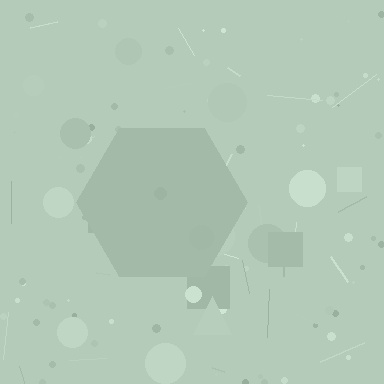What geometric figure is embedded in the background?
A hexagon is embedded in the background.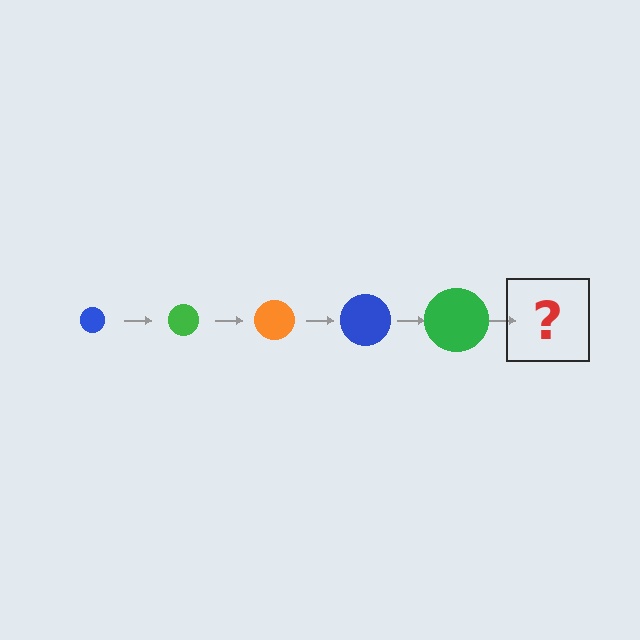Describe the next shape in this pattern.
It should be an orange circle, larger than the previous one.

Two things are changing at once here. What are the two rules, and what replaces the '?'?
The two rules are that the circle grows larger each step and the color cycles through blue, green, and orange. The '?' should be an orange circle, larger than the previous one.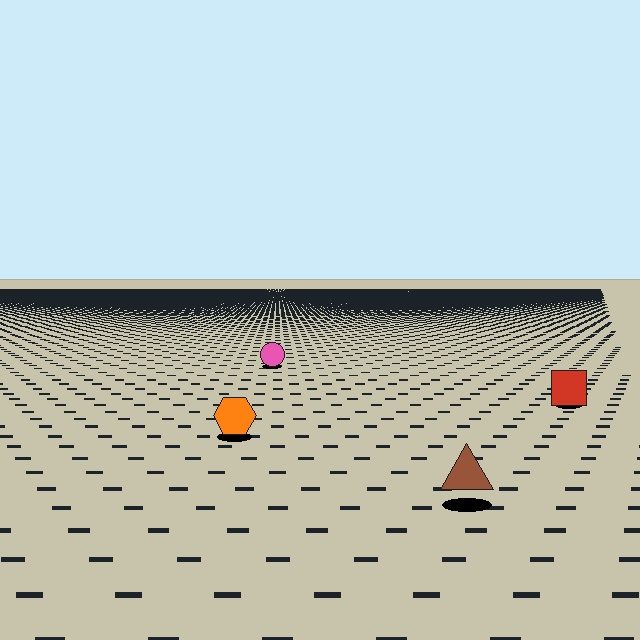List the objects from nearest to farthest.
From nearest to farthest: the brown triangle, the orange hexagon, the red square, the pink circle.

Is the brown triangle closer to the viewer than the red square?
Yes. The brown triangle is closer — you can tell from the texture gradient: the ground texture is coarser near it.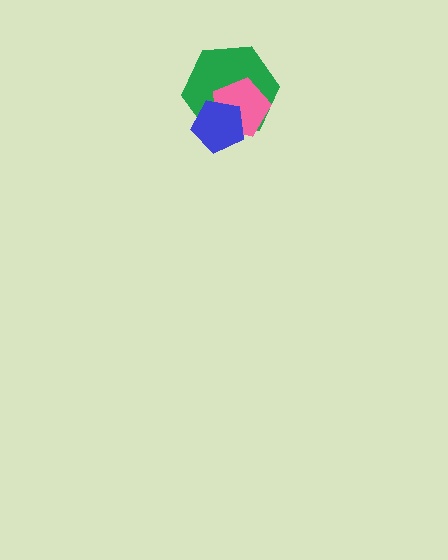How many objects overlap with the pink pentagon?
2 objects overlap with the pink pentagon.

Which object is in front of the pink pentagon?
The blue pentagon is in front of the pink pentagon.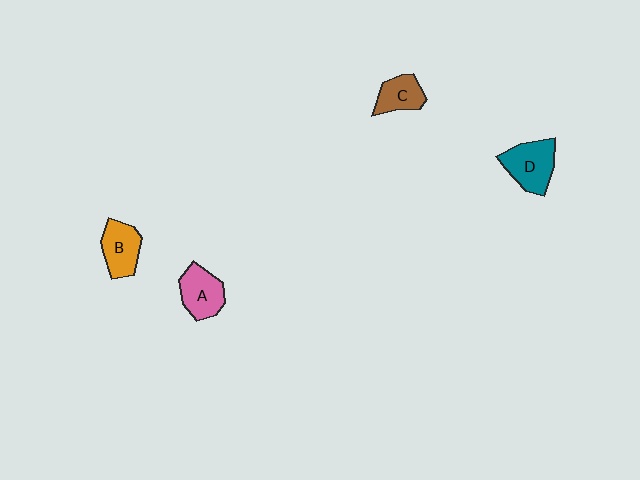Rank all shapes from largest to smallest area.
From largest to smallest: D (teal), A (pink), B (orange), C (brown).